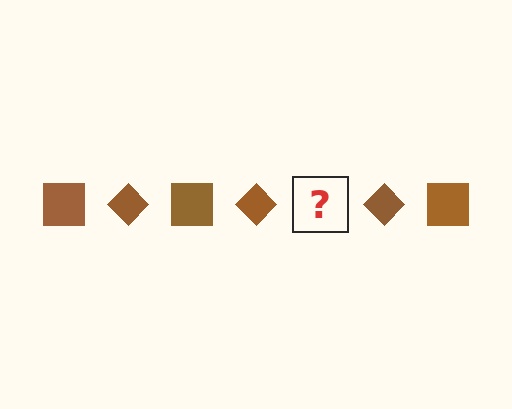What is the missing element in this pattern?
The missing element is a brown square.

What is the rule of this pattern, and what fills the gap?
The rule is that the pattern cycles through square, diamond shapes in brown. The gap should be filled with a brown square.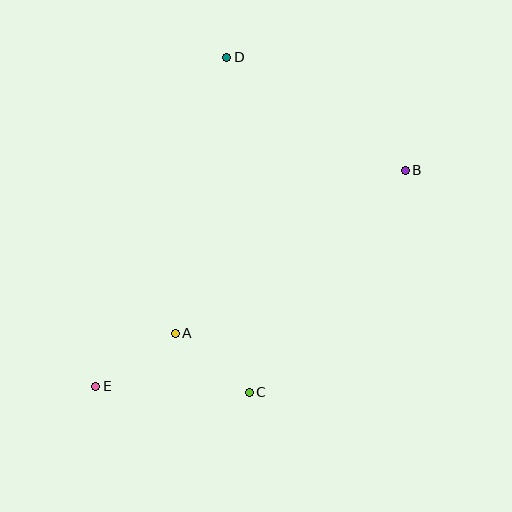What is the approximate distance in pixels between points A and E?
The distance between A and E is approximately 96 pixels.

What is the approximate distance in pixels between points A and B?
The distance between A and B is approximately 282 pixels.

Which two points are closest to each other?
Points A and C are closest to each other.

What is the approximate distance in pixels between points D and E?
The distance between D and E is approximately 354 pixels.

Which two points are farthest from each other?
Points B and E are farthest from each other.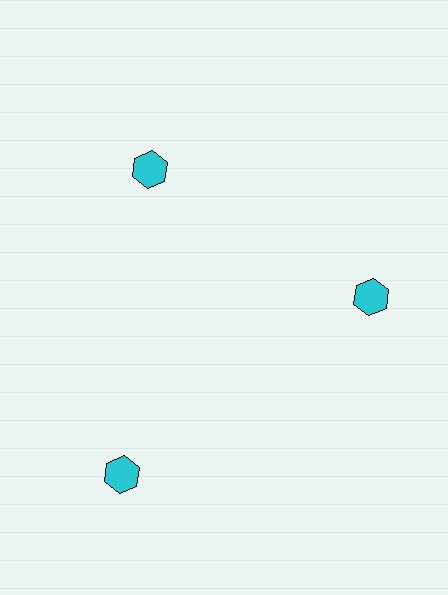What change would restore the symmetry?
The symmetry would be restored by moving it inward, back onto the ring so that all 3 hexagons sit at equal angles and equal distance from the center.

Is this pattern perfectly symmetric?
No. The 3 cyan hexagons are arranged in a ring, but one element near the 7 o'clock position is pushed outward from the center, breaking the 3-fold rotational symmetry.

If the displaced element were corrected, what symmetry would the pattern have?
It would have 3-fold rotational symmetry — the pattern would map onto itself every 120 degrees.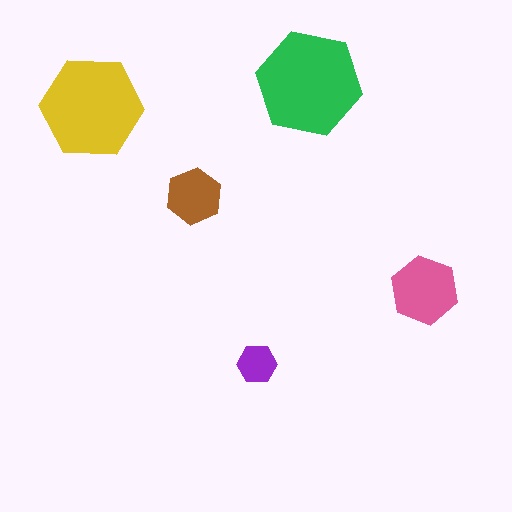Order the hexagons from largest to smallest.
the green one, the yellow one, the pink one, the brown one, the purple one.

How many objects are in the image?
There are 5 objects in the image.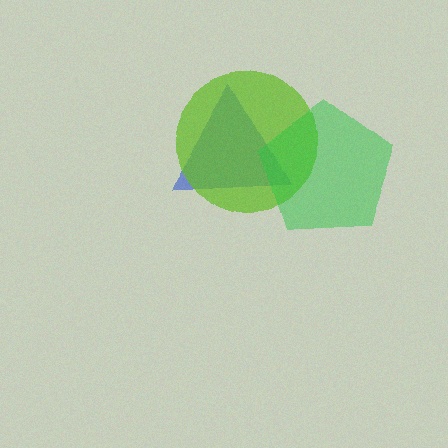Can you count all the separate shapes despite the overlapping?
Yes, there are 3 separate shapes.